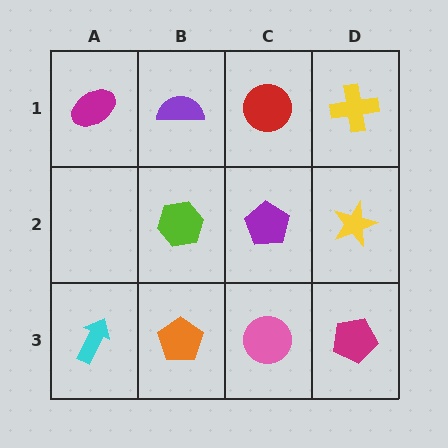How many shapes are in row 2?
3 shapes.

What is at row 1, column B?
A purple semicircle.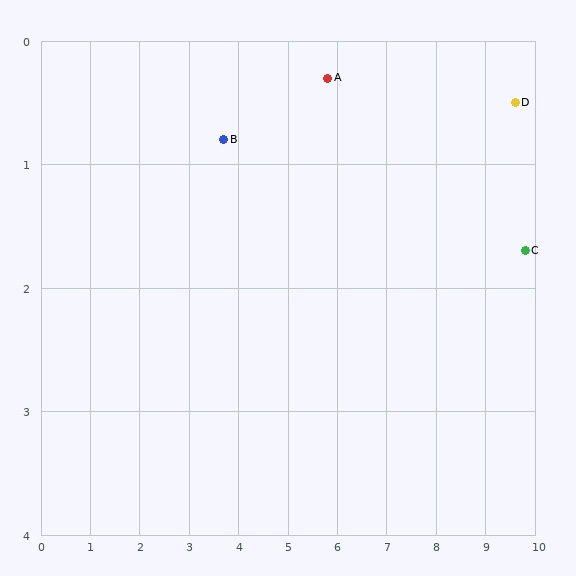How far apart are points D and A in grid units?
Points D and A are about 3.8 grid units apart.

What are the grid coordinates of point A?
Point A is at approximately (5.8, 0.3).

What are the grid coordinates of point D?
Point D is at approximately (9.6, 0.5).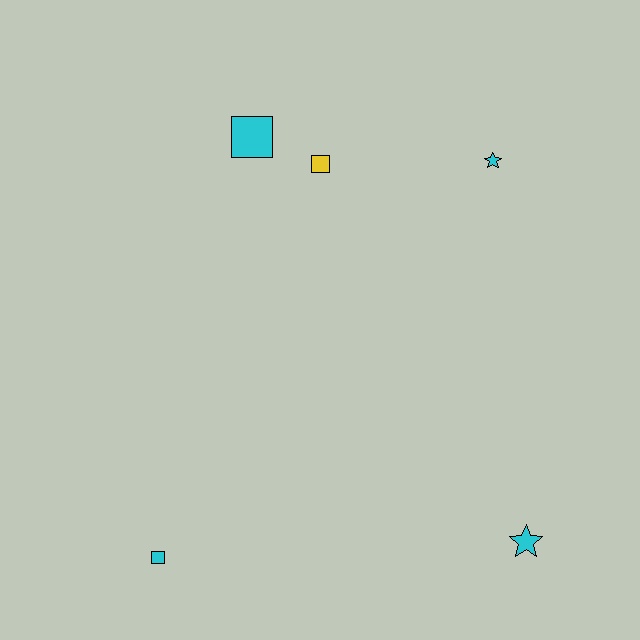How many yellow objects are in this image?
There is 1 yellow object.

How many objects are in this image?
There are 5 objects.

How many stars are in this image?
There are 2 stars.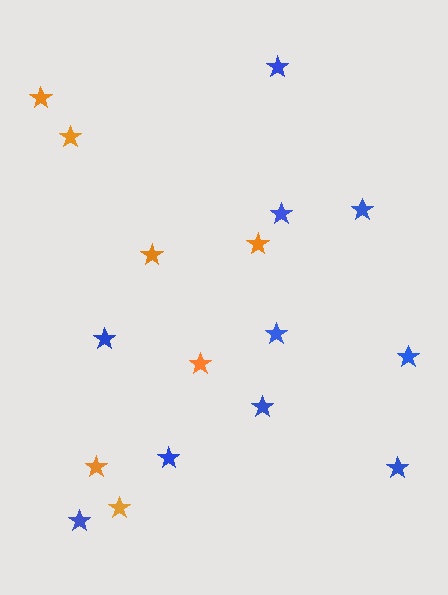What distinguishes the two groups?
There are 2 groups: one group of blue stars (10) and one group of orange stars (7).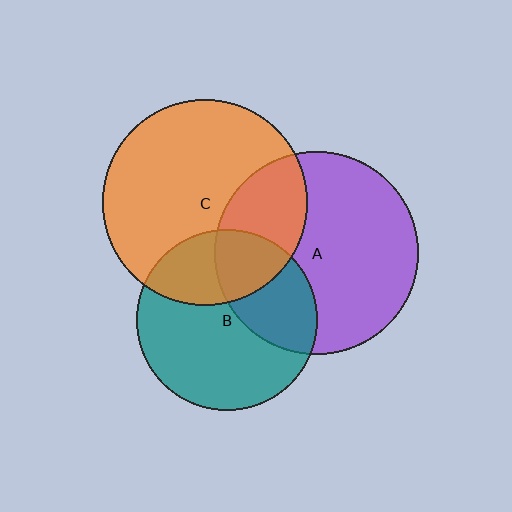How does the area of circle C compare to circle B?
Approximately 1.3 times.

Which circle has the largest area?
Circle C (orange).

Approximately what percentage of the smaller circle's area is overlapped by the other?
Approximately 30%.